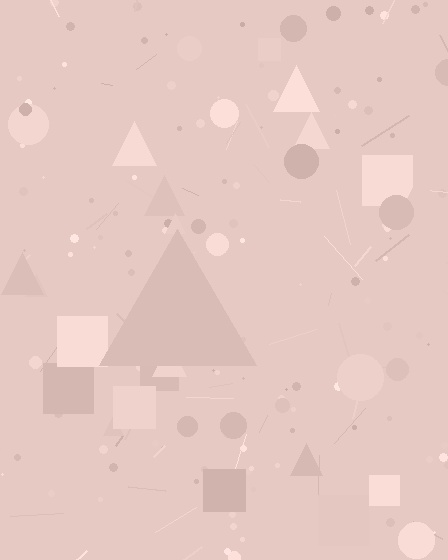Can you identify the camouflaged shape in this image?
The camouflaged shape is a triangle.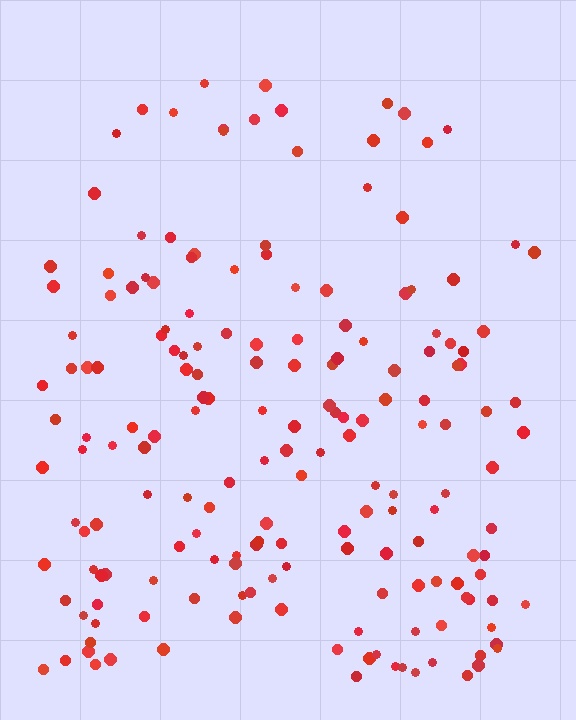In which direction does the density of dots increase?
From top to bottom, with the bottom side densest.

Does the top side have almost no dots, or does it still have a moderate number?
Still a moderate number, just noticeably fewer than the bottom.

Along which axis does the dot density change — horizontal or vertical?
Vertical.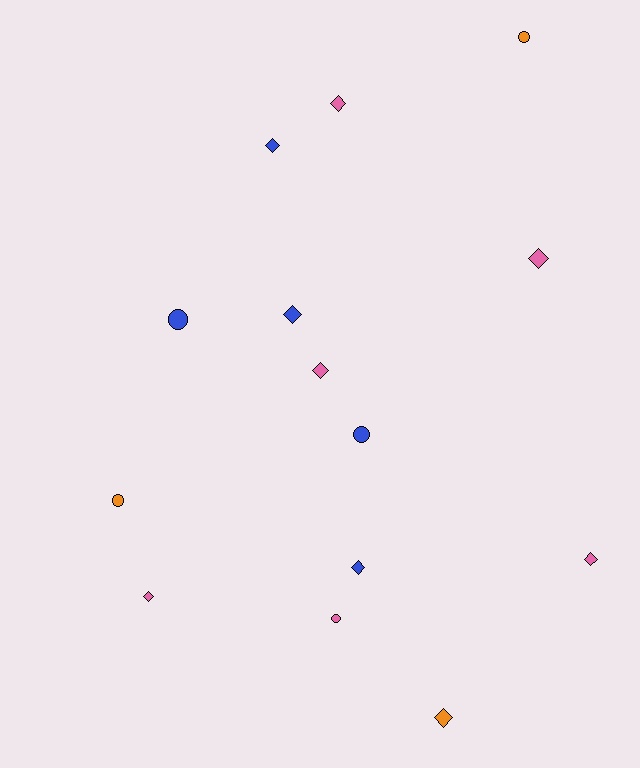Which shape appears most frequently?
Diamond, with 9 objects.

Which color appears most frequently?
Pink, with 6 objects.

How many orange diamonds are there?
There is 1 orange diamond.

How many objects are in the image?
There are 14 objects.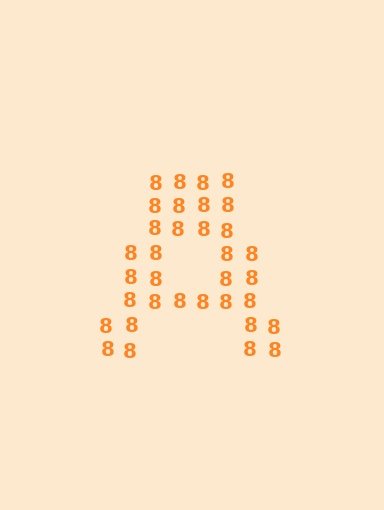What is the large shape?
The large shape is the letter A.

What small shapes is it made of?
It is made of small digit 8's.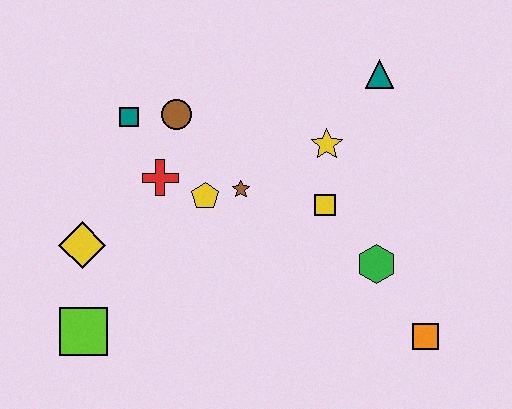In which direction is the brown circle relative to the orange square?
The brown circle is to the left of the orange square.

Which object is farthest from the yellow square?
The lime square is farthest from the yellow square.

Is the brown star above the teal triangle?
No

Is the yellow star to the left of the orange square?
Yes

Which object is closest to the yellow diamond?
The lime square is closest to the yellow diamond.